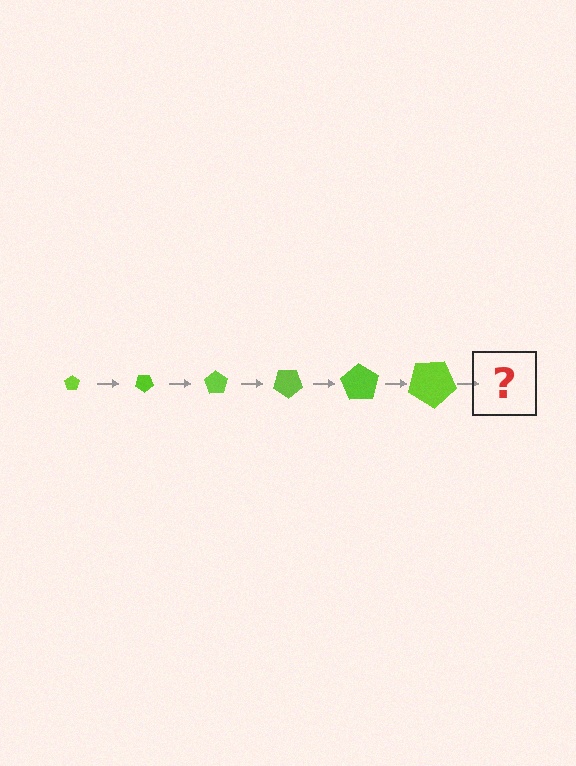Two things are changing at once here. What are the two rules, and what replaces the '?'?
The two rules are that the pentagon grows larger each step and it rotates 35 degrees each step. The '?' should be a pentagon, larger than the previous one and rotated 210 degrees from the start.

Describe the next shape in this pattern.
It should be a pentagon, larger than the previous one and rotated 210 degrees from the start.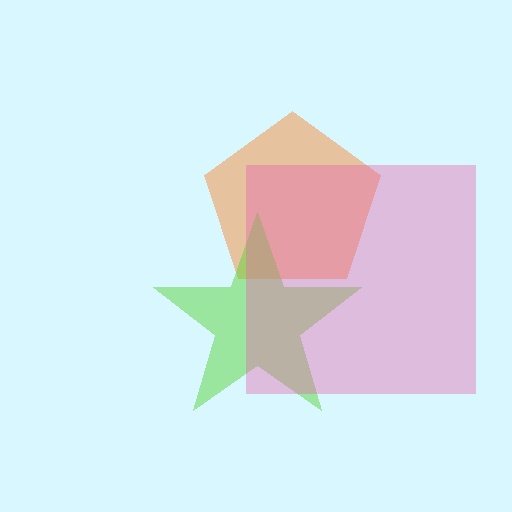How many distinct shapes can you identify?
There are 3 distinct shapes: an orange pentagon, a lime star, a pink square.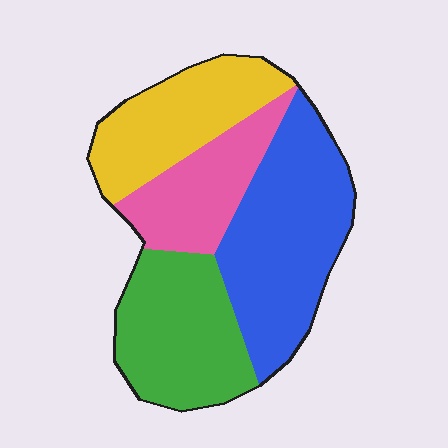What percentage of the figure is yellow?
Yellow takes up less than a quarter of the figure.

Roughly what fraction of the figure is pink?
Pink covers about 20% of the figure.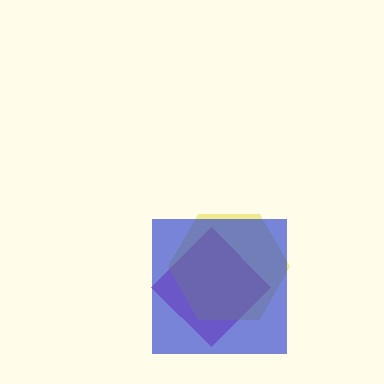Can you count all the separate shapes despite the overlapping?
Yes, there are 3 separate shapes.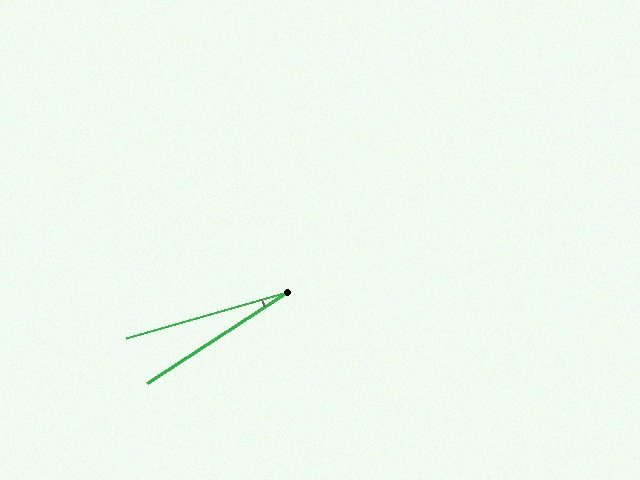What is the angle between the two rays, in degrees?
Approximately 17 degrees.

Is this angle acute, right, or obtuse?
It is acute.